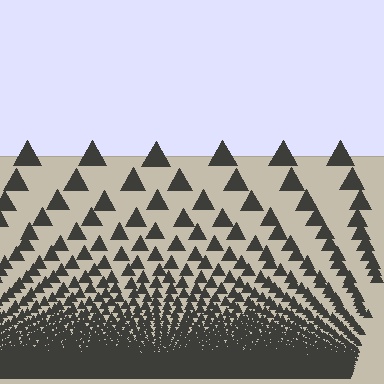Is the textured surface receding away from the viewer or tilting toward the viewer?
The surface appears to tilt toward the viewer. Texture elements get larger and sparser toward the top.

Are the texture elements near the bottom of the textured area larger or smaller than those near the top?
Smaller. The gradient is inverted — elements near the bottom are smaller and denser.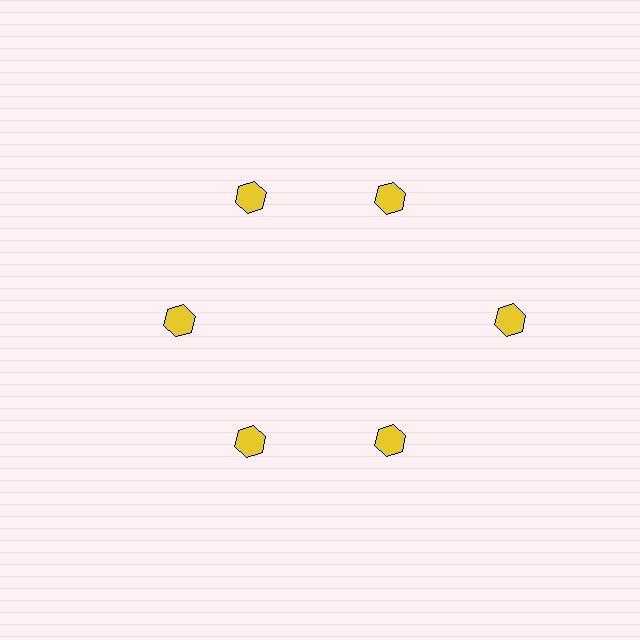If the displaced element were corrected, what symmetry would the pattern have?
It would have 6-fold rotational symmetry — the pattern would map onto itself every 60 degrees.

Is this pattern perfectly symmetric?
No. The 6 yellow hexagons are arranged in a ring, but one element near the 3 o'clock position is pushed outward from the center, breaking the 6-fold rotational symmetry.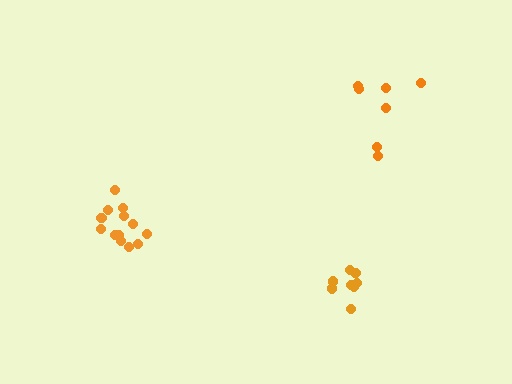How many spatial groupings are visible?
There are 3 spatial groupings.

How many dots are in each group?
Group 1: 7 dots, Group 2: 13 dots, Group 3: 9 dots (29 total).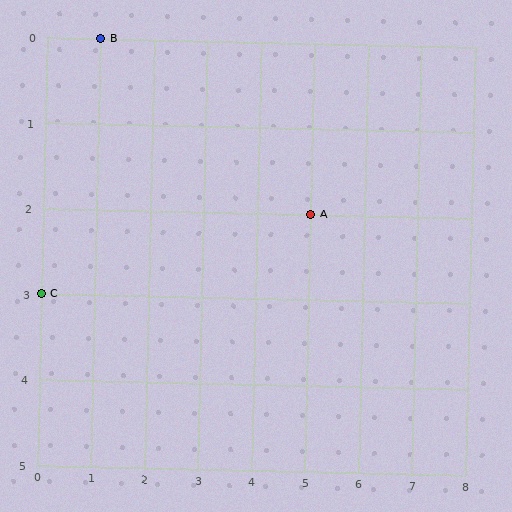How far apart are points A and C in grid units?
Points A and C are 5 columns and 1 row apart (about 5.1 grid units diagonally).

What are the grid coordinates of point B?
Point B is at grid coordinates (1, 0).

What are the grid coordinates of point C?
Point C is at grid coordinates (0, 3).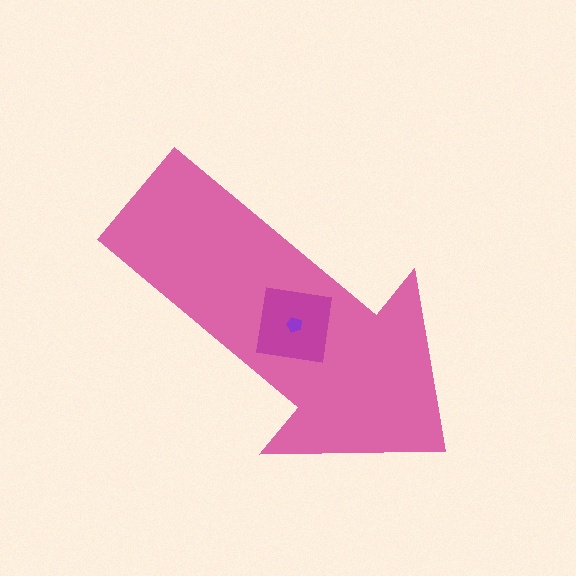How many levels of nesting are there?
3.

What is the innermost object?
The purple pentagon.